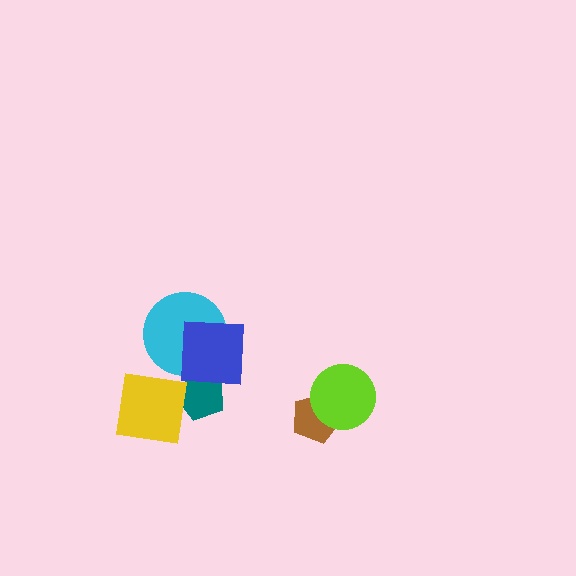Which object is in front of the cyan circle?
The blue square is in front of the cyan circle.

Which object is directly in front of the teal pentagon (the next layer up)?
The yellow square is directly in front of the teal pentagon.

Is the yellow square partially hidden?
No, no other shape covers it.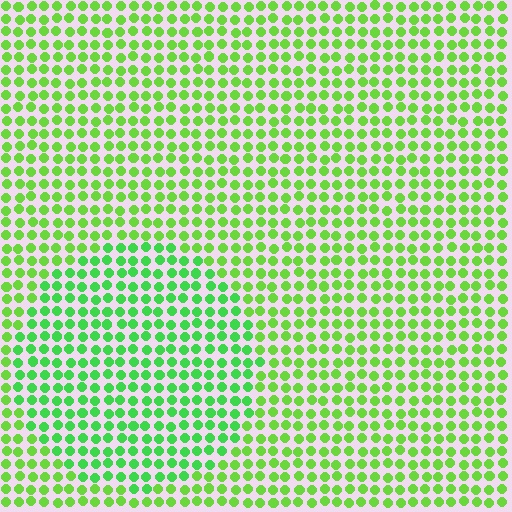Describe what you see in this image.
The image is filled with small lime elements in a uniform arrangement. A circle-shaped region is visible where the elements are tinted to a slightly different hue, forming a subtle color boundary.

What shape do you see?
I see a circle.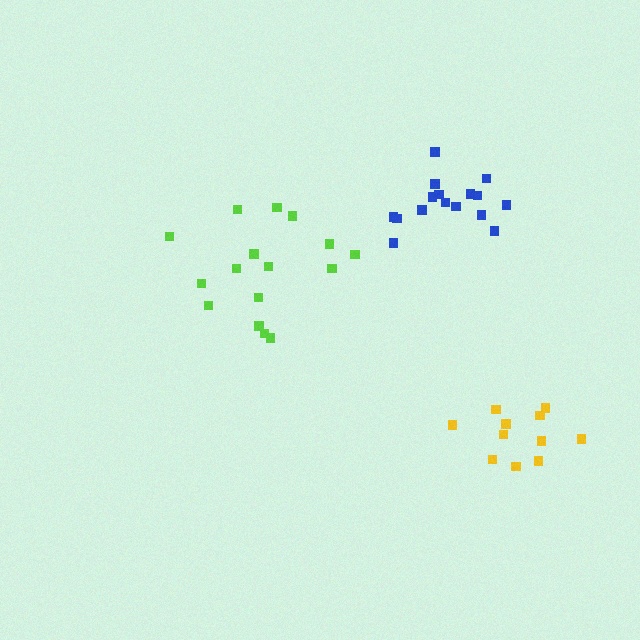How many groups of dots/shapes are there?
There are 3 groups.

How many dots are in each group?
Group 1: 11 dots, Group 2: 16 dots, Group 3: 16 dots (43 total).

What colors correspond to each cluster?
The clusters are colored: yellow, blue, lime.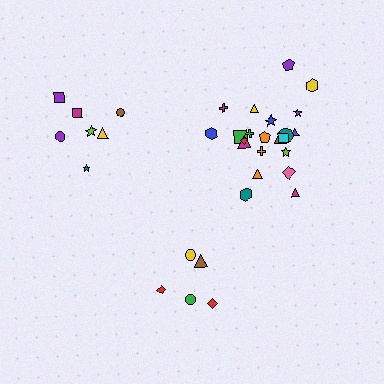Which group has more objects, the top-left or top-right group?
The top-right group.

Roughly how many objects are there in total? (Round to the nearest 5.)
Roughly 35 objects in total.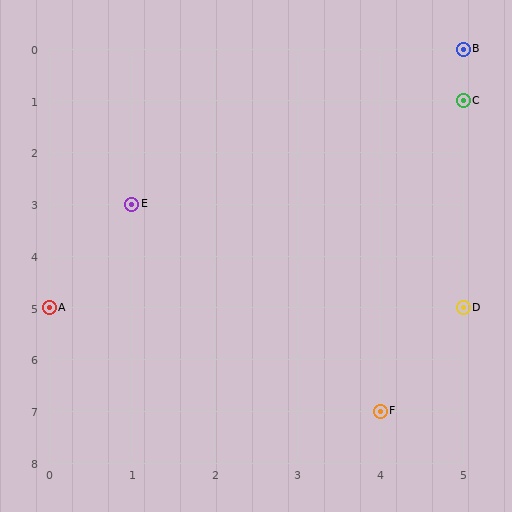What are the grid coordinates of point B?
Point B is at grid coordinates (5, 0).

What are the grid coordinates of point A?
Point A is at grid coordinates (0, 5).